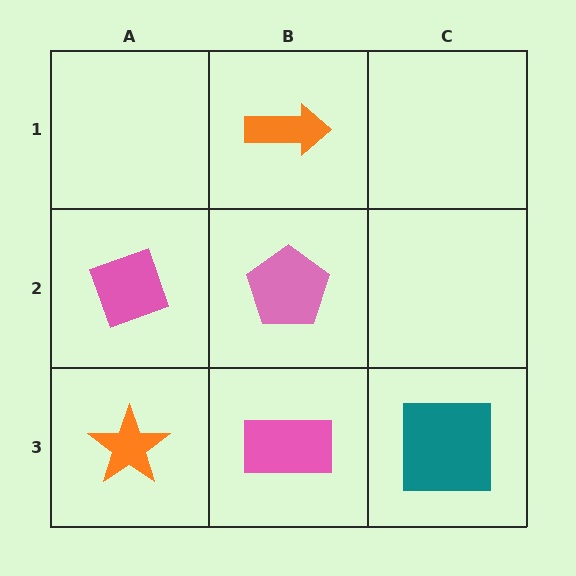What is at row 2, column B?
A pink pentagon.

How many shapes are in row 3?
3 shapes.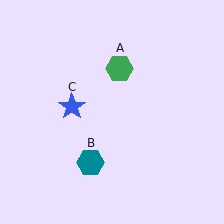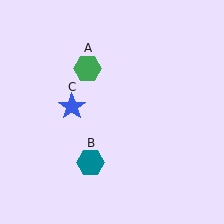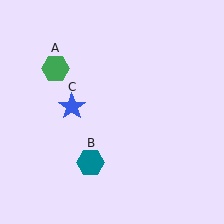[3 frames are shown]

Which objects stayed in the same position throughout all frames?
Teal hexagon (object B) and blue star (object C) remained stationary.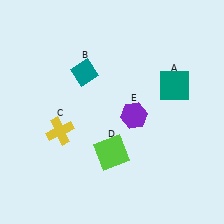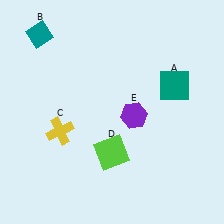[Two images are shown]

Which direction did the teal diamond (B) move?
The teal diamond (B) moved left.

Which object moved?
The teal diamond (B) moved left.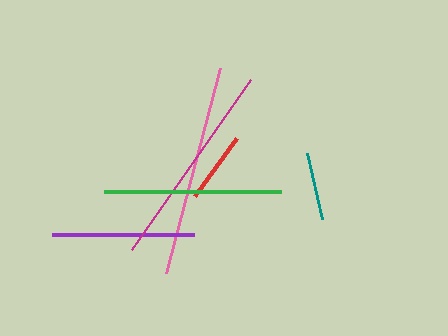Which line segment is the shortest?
The teal line is the shortest at approximately 67 pixels.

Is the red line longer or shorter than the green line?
The green line is longer than the red line.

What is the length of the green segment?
The green segment is approximately 178 pixels long.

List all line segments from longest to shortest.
From longest to shortest: pink, magenta, green, purple, red, teal.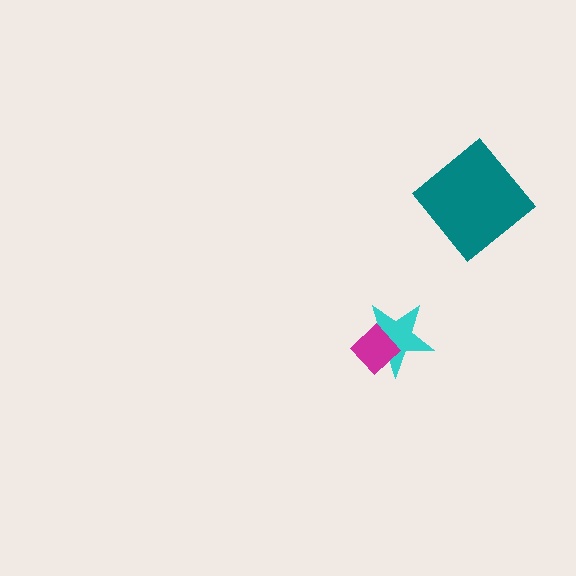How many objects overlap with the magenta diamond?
1 object overlaps with the magenta diamond.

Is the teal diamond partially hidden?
No, no other shape covers it.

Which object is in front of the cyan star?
The magenta diamond is in front of the cyan star.